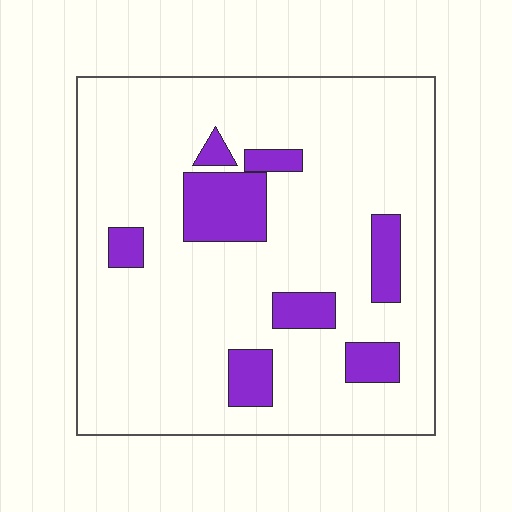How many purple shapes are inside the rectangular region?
8.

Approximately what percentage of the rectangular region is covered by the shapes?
Approximately 15%.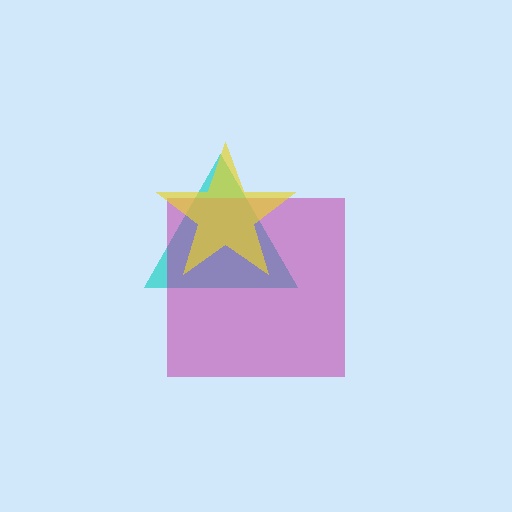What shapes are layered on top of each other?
The layered shapes are: a cyan triangle, a magenta square, a yellow star.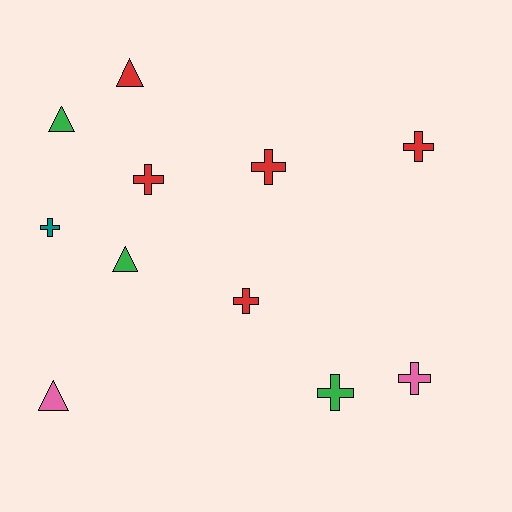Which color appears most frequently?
Red, with 5 objects.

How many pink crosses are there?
There is 1 pink cross.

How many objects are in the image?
There are 11 objects.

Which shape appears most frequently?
Cross, with 7 objects.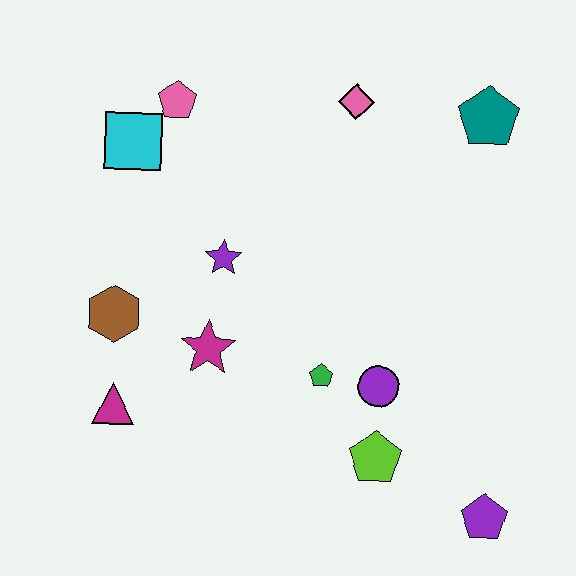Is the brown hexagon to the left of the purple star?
Yes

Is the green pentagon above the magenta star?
No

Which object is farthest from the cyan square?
The purple pentagon is farthest from the cyan square.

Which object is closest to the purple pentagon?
The lime pentagon is closest to the purple pentagon.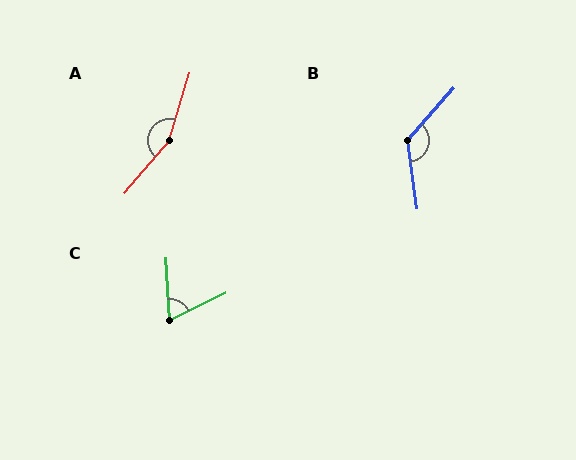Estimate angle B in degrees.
Approximately 131 degrees.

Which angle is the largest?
A, at approximately 157 degrees.